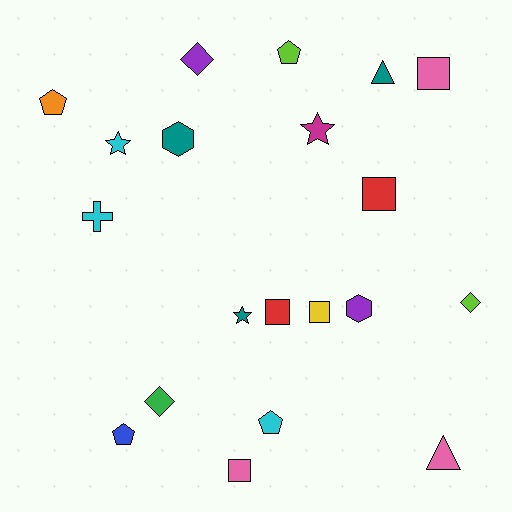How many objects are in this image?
There are 20 objects.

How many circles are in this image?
There are no circles.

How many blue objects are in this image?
There is 1 blue object.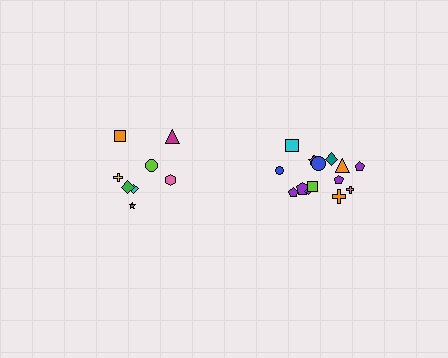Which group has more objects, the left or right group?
The right group.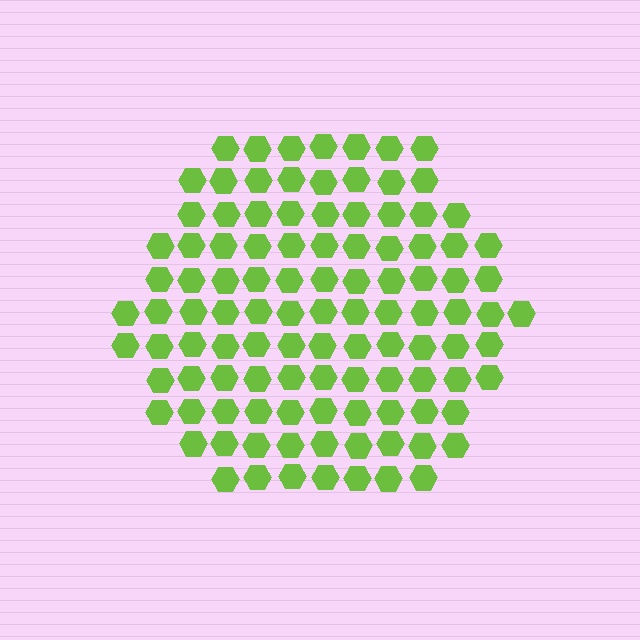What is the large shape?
The large shape is a hexagon.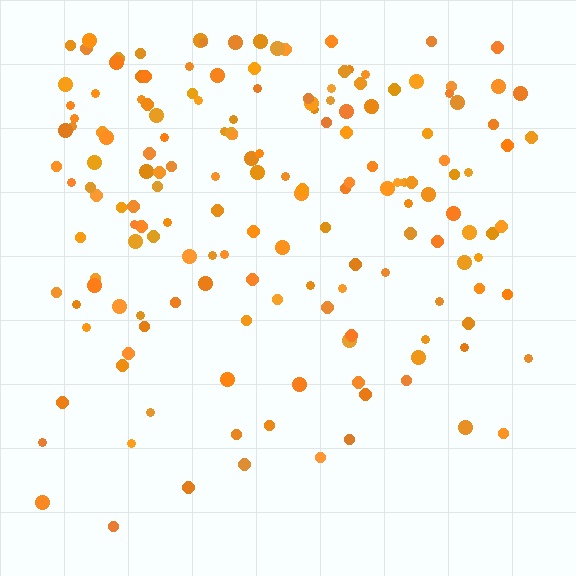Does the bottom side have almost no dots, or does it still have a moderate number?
Still a moderate number, just noticeably fewer than the top.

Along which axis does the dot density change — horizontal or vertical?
Vertical.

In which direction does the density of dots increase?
From bottom to top, with the top side densest.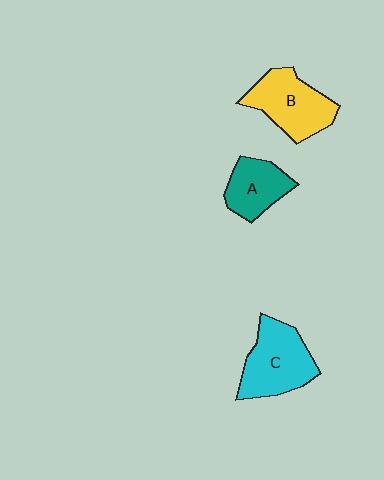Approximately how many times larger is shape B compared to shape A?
Approximately 1.4 times.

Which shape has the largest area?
Shape C (cyan).